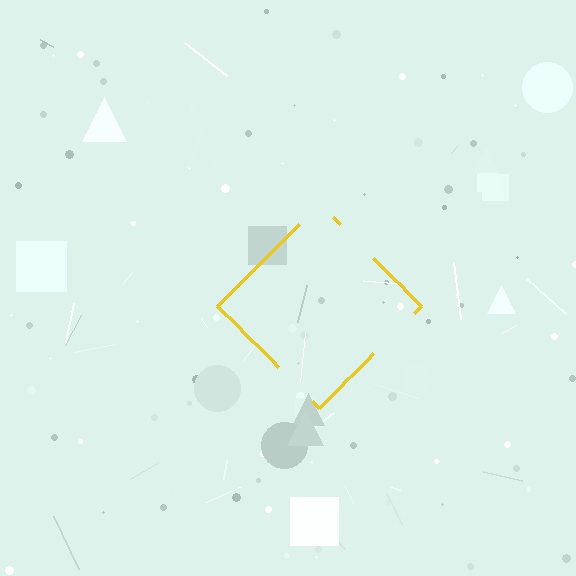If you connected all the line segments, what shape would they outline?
They would outline a diamond.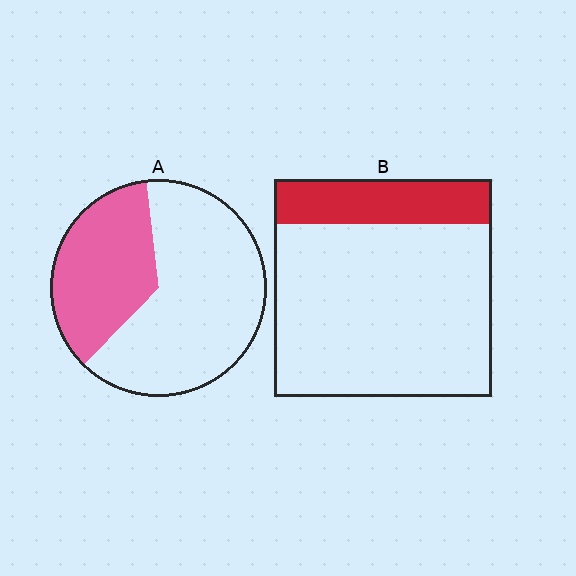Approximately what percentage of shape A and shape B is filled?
A is approximately 35% and B is approximately 20%.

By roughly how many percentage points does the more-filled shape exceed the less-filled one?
By roughly 15 percentage points (A over B).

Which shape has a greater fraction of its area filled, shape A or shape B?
Shape A.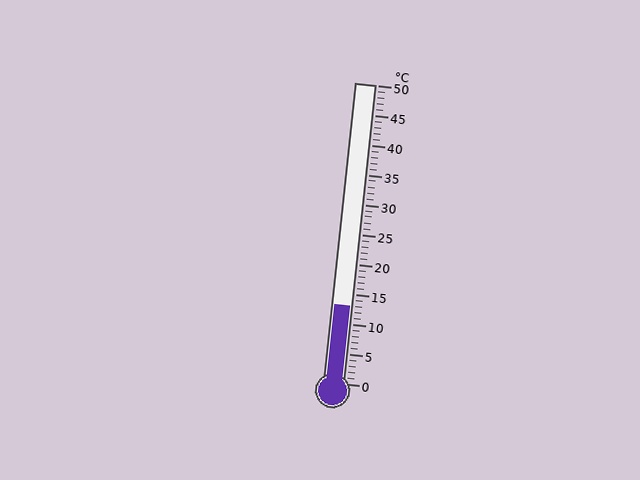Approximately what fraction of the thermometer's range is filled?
The thermometer is filled to approximately 25% of its range.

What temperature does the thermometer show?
The thermometer shows approximately 13°C.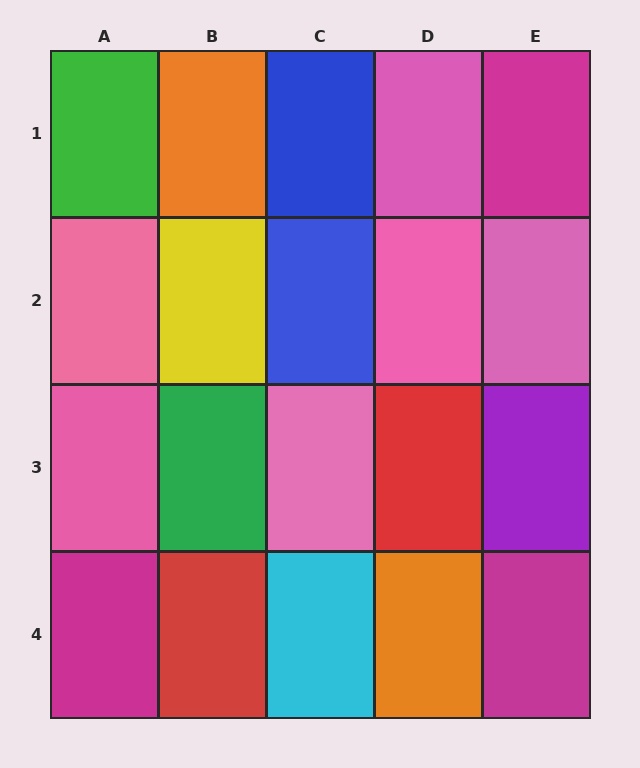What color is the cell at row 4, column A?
Magenta.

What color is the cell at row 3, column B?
Green.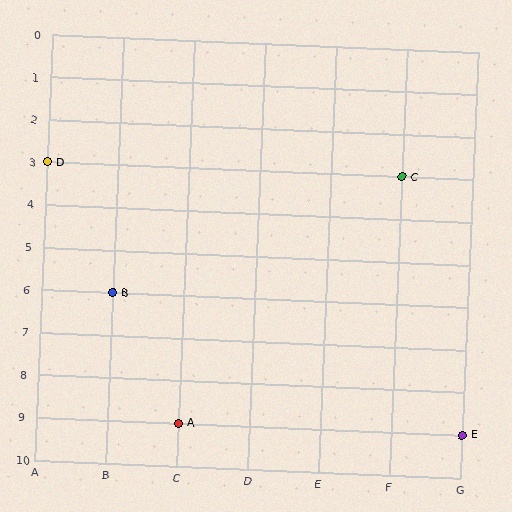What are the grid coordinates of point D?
Point D is at grid coordinates (A, 3).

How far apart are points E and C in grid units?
Points E and C are 1 column and 6 rows apart (about 6.1 grid units diagonally).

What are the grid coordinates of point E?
Point E is at grid coordinates (G, 9).